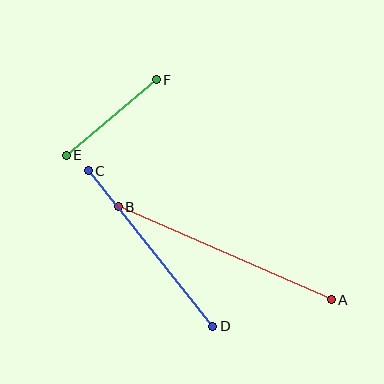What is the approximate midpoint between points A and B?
The midpoint is at approximately (225, 253) pixels.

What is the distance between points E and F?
The distance is approximately 117 pixels.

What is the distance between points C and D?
The distance is approximately 199 pixels.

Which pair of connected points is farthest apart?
Points A and B are farthest apart.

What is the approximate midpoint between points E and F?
The midpoint is at approximately (111, 118) pixels.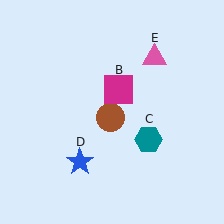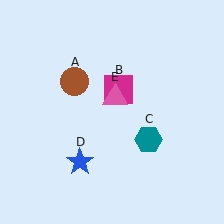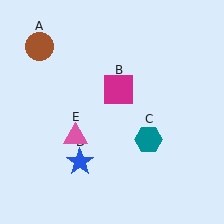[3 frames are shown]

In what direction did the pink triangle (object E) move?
The pink triangle (object E) moved down and to the left.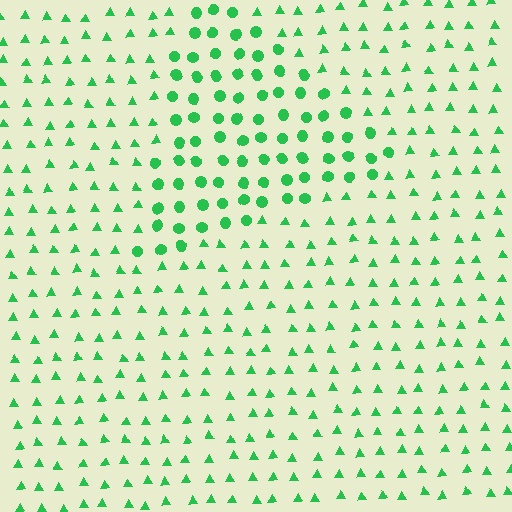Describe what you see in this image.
The image is filled with small green elements arranged in a uniform grid. A triangle-shaped region contains circles, while the surrounding area contains triangles. The boundary is defined purely by the change in element shape.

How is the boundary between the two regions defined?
The boundary is defined by a change in element shape: circles inside vs. triangles outside. All elements share the same color and spacing.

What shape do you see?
I see a triangle.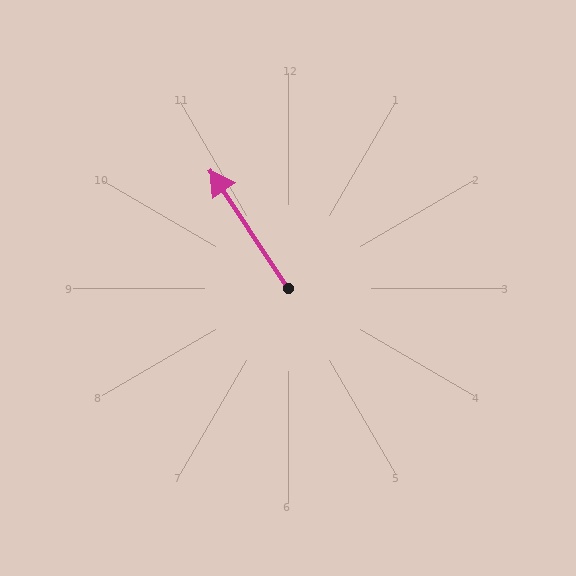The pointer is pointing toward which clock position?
Roughly 11 o'clock.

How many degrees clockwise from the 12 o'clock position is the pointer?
Approximately 327 degrees.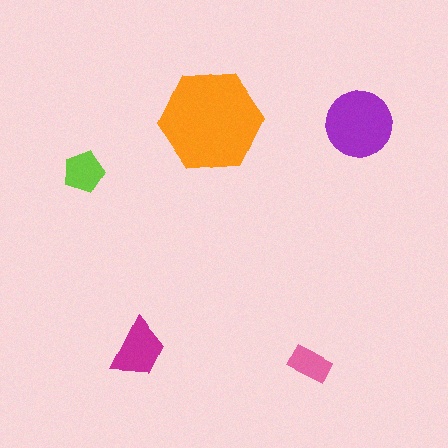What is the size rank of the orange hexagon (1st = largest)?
1st.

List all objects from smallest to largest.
The pink rectangle, the lime pentagon, the magenta trapezoid, the purple circle, the orange hexagon.